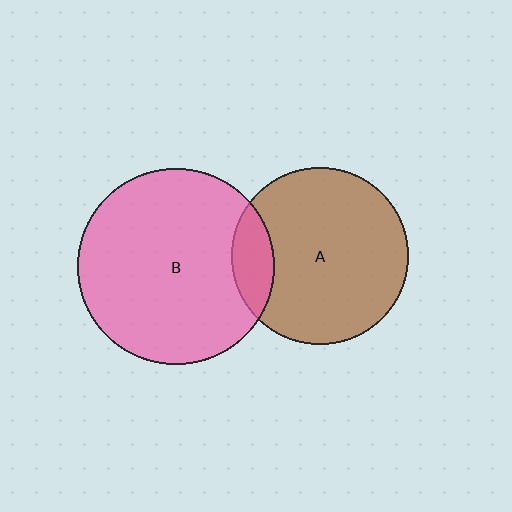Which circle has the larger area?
Circle B (pink).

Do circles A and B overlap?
Yes.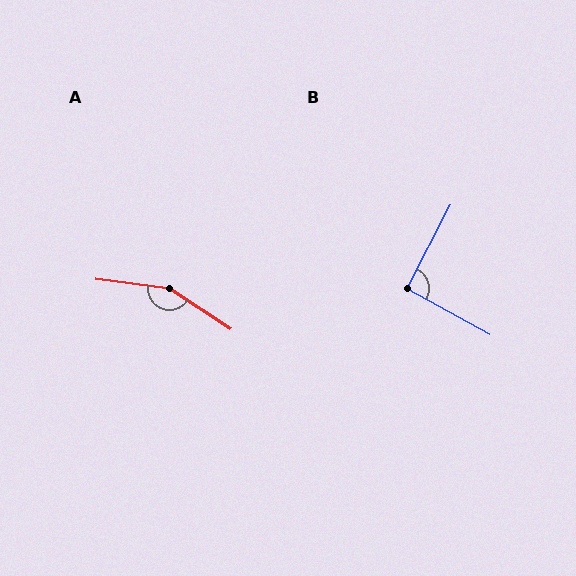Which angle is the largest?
A, at approximately 154 degrees.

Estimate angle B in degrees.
Approximately 91 degrees.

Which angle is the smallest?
B, at approximately 91 degrees.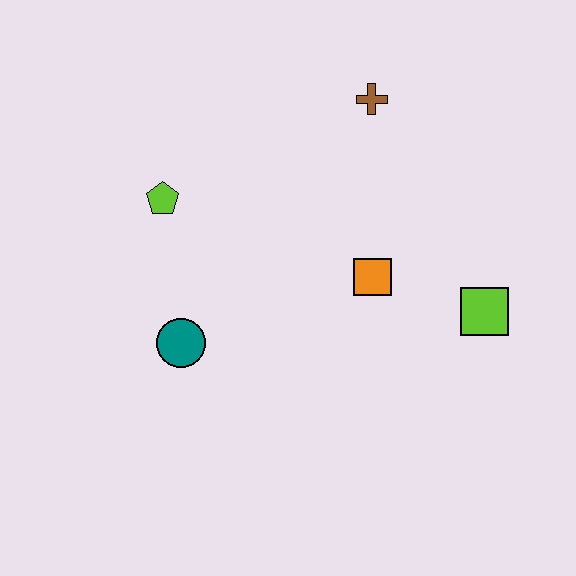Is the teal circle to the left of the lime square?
Yes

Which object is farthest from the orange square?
The lime pentagon is farthest from the orange square.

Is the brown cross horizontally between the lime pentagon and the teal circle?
No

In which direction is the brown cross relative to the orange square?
The brown cross is above the orange square.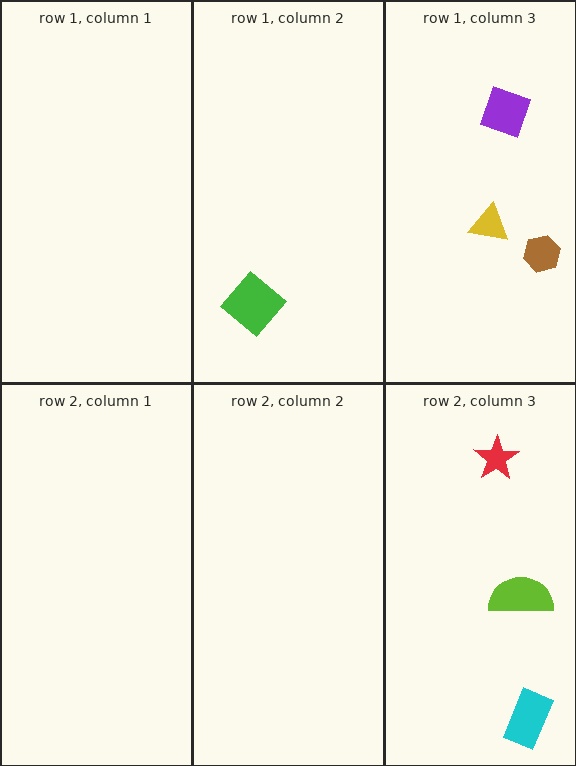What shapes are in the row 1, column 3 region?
The purple diamond, the yellow triangle, the brown hexagon.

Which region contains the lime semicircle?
The row 2, column 3 region.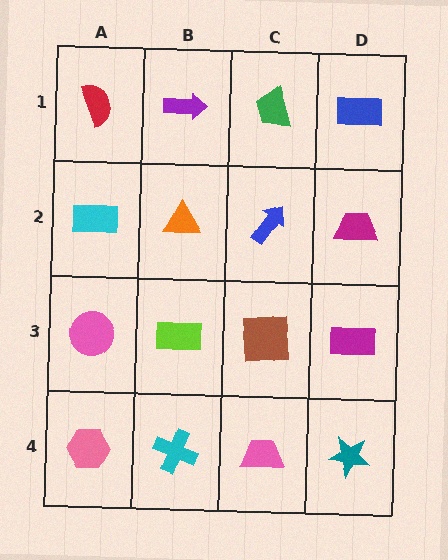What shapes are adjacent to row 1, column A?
A cyan rectangle (row 2, column A), a purple arrow (row 1, column B).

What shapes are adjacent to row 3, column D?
A magenta trapezoid (row 2, column D), a teal star (row 4, column D), a brown square (row 3, column C).